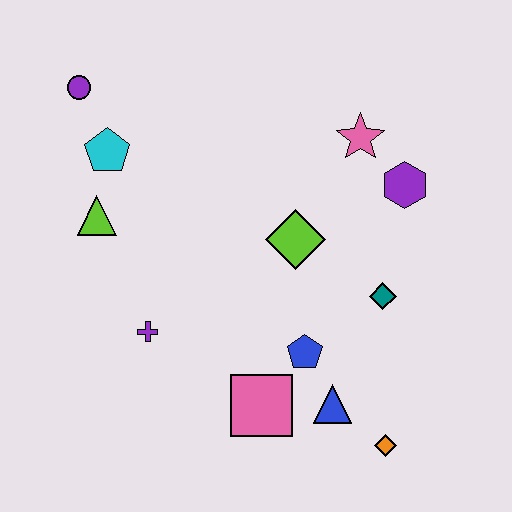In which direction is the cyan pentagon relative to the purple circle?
The cyan pentagon is below the purple circle.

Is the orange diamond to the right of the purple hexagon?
No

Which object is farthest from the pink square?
The purple circle is farthest from the pink square.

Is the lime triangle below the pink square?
No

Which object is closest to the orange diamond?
The blue triangle is closest to the orange diamond.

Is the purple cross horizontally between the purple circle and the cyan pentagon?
No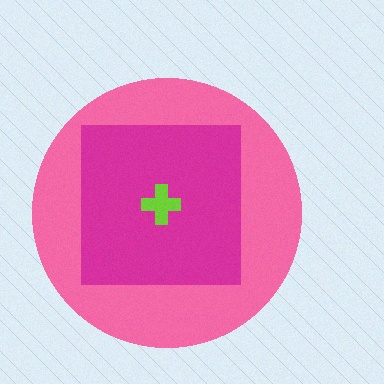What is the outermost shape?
The pink circle.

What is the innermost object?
The lime cross.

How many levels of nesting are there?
3.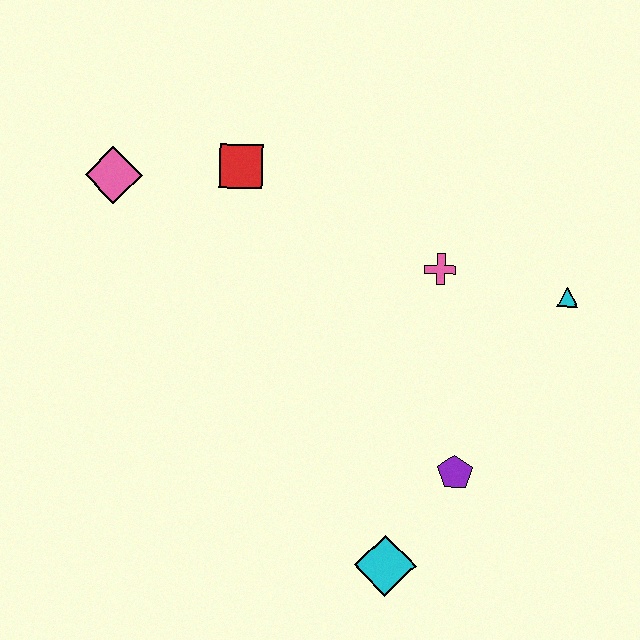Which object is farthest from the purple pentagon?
The pink diamond is farthest from the purple pentagon.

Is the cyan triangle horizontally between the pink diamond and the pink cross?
No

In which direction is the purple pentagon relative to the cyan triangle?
The purple pentagon is below the cyan triangle.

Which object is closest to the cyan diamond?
The purple pentagon is closest to the cyan diamond.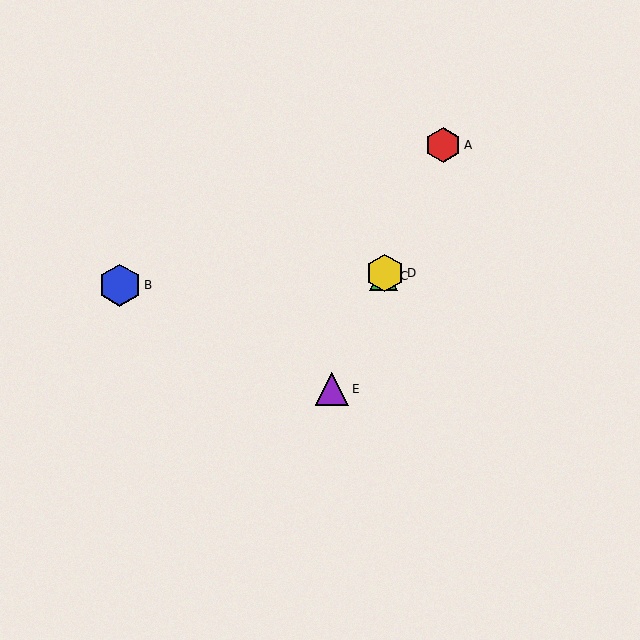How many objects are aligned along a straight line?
4 objects (A, C, D, E) are aligned along a straight line.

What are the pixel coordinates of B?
Object B is at (120, 285).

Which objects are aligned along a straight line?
Objects A, C, D, E are aligned along a straight line.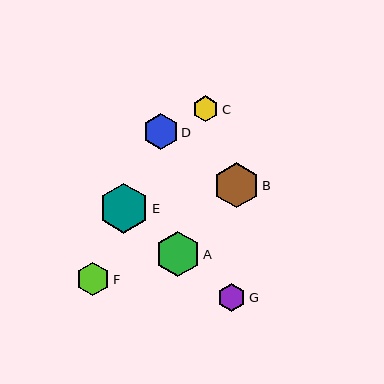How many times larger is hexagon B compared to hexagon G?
Hexagon B is approximately 1.6 times the size of hexagon G.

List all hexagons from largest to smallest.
From largest to smallest: E, B, A, D, F, G, C.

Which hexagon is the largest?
Hexagon E is the largest with a size of approximately 50 pixels.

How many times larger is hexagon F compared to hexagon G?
Hexagon F is approximately 1.2 times the size of hexagon G.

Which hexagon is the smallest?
Hexagon C is the smallest with a size of approximately 26 pixels.